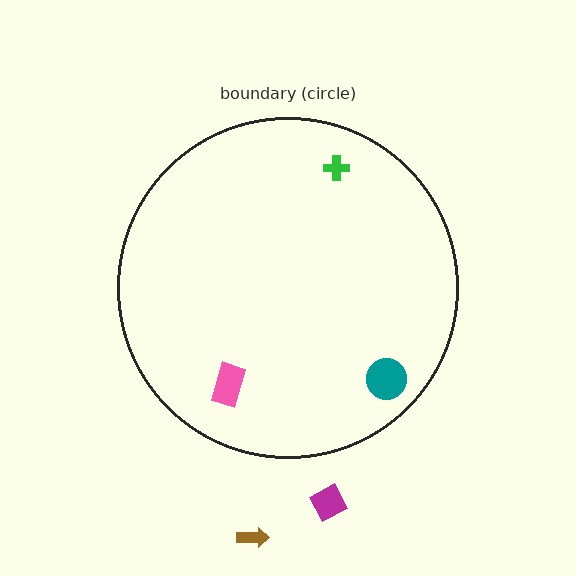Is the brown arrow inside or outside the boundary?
Outside.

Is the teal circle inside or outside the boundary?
Inside.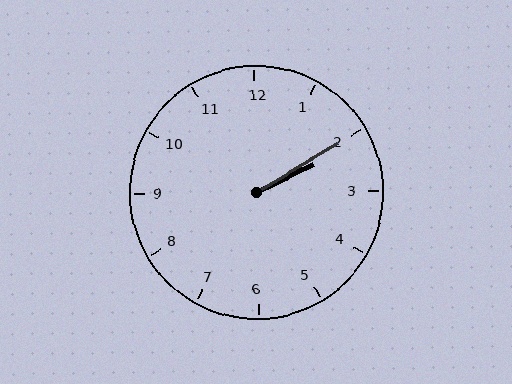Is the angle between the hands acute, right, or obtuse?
It is acute.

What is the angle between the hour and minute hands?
Approximately 5 degrees.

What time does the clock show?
2:10.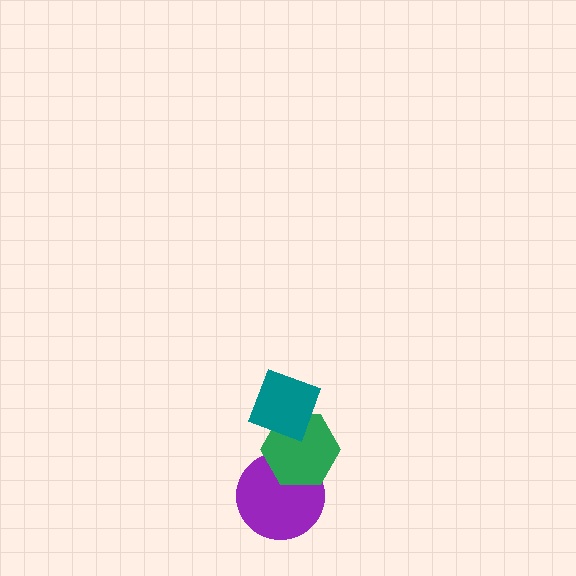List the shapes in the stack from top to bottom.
From top to bottom: the teal diamond, the green hexagon, the purple circle.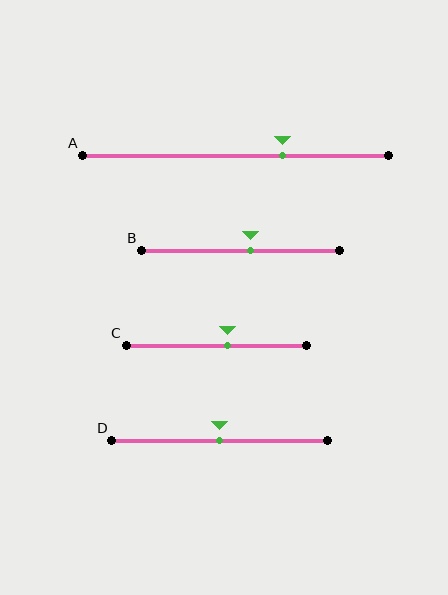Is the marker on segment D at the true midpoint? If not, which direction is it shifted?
Yes, the marker on segment D is at the true midpoint.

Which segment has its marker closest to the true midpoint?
Segment D has its marker closest to the true midpoint.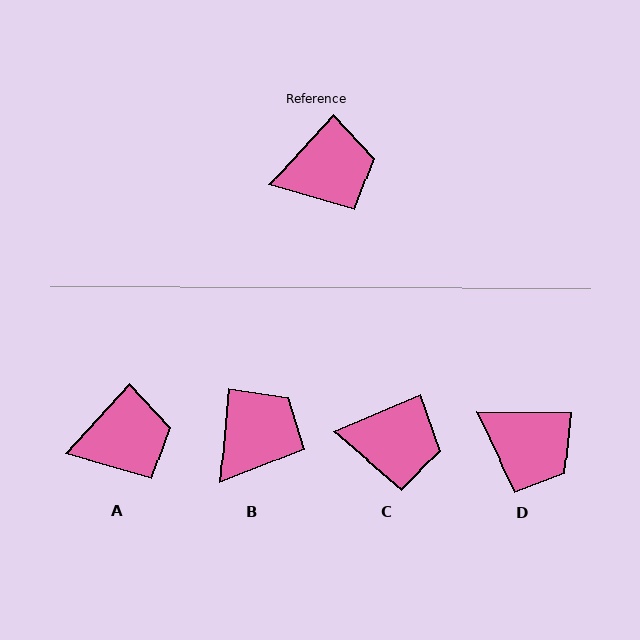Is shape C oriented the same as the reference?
No, it is off by about 24 degrees.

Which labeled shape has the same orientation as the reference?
A.